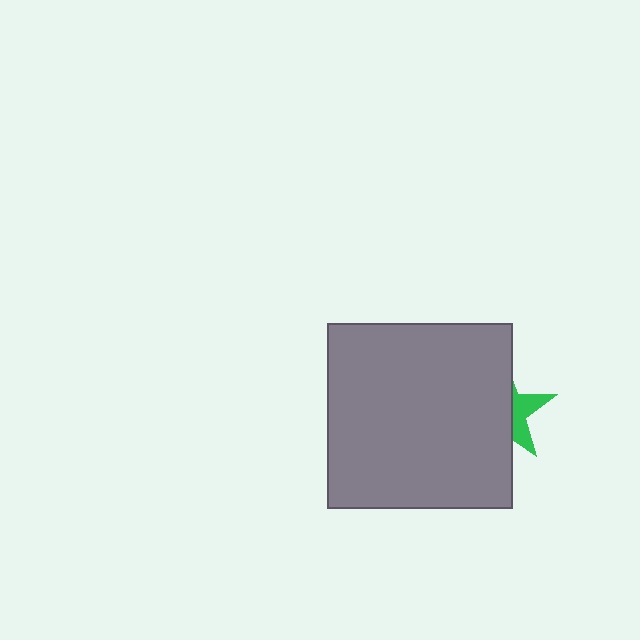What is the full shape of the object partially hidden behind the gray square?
The partially hidden object is a green star.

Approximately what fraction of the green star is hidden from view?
Roughly 67% of the green star is hidden behind the gray square.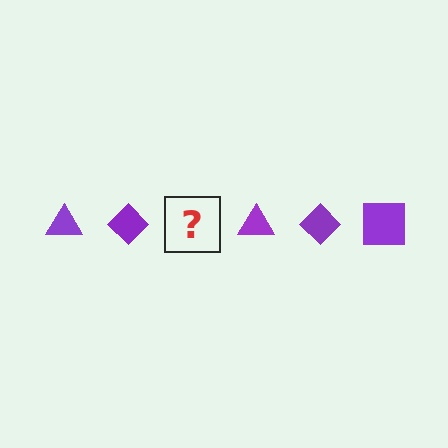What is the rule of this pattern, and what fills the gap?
The rule is that the pattern cycles through triangle, diamond, square shapes in purple. The gap should be filled with a purple square.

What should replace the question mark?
The question mark should be replaced with a purple square.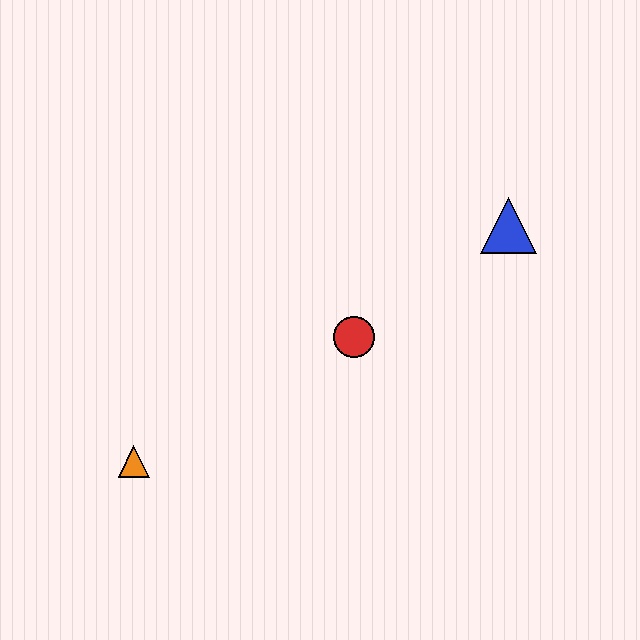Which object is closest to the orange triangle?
The red circle is closest to the orange triangle.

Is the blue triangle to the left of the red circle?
No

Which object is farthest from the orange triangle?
The blue triangle is farthest from the orange triangle.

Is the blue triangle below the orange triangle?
No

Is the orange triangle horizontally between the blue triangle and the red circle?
No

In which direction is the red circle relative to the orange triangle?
The red circle is to the right of the orange triangle.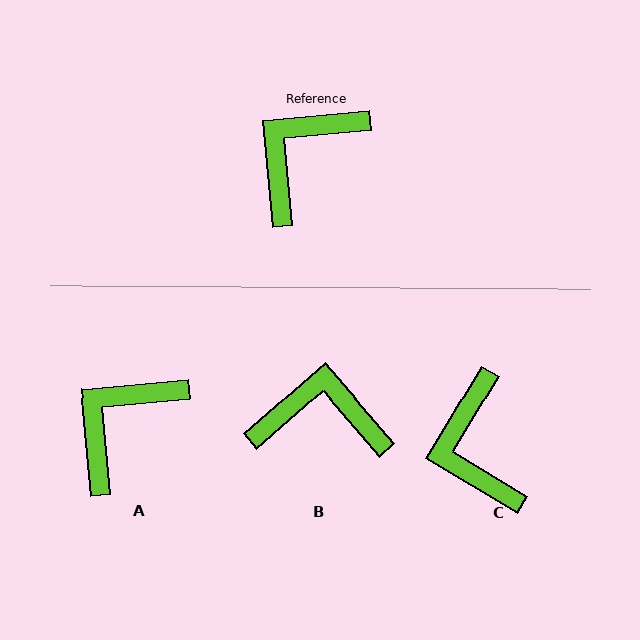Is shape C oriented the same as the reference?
No, it is off by about 54 degrees.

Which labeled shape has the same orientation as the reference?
A.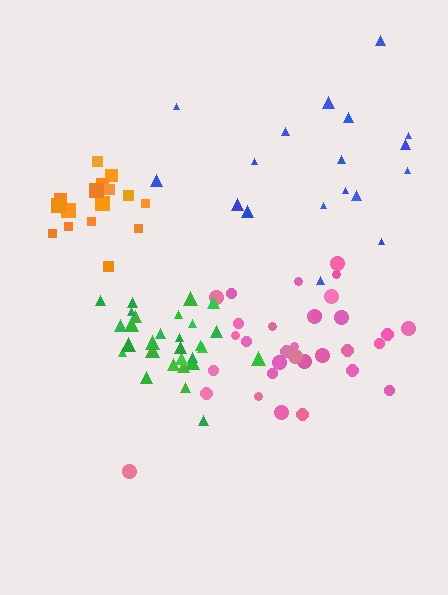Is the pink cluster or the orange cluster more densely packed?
Orange.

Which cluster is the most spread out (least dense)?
Blue.